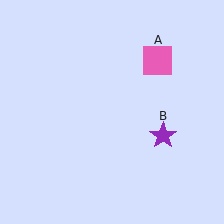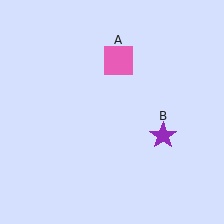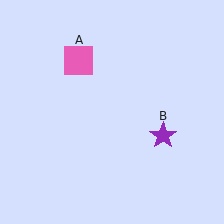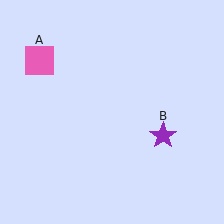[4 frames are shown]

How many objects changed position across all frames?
1 object changed position: pink square (object A).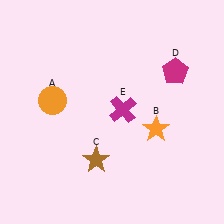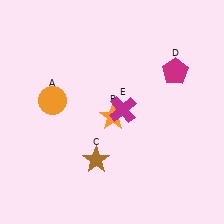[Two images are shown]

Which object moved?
The orange star (B) moved left.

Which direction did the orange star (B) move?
The orange star (B) moved left.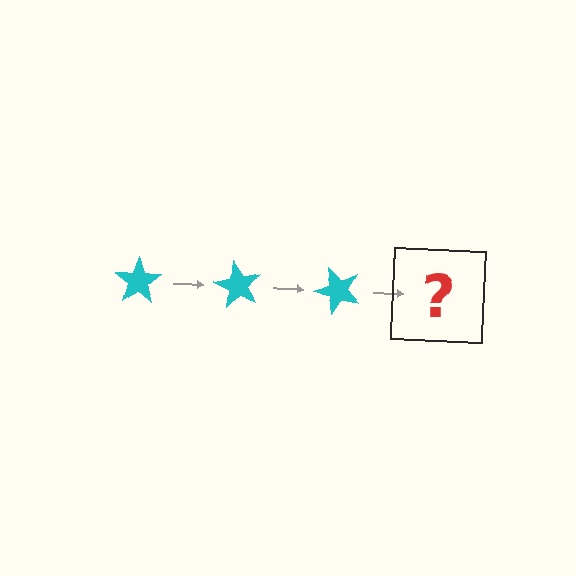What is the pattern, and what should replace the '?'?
The pattern is that the star rotates 60 degrees each step. The '?' should be a cyan star rotated 180 degrees.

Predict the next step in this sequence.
The next step is a cyan star rotated 180 degrees.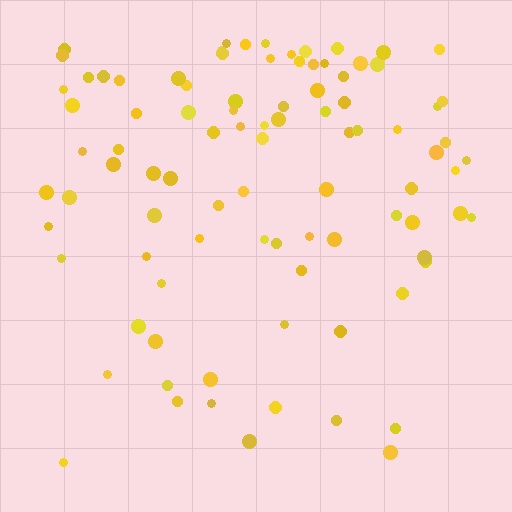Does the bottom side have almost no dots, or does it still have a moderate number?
Still a moderate number, just noticeably fewer than the top.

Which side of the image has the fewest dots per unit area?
The bottom.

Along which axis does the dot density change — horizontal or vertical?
Vertical.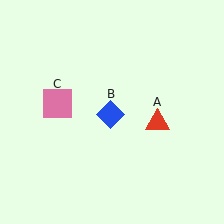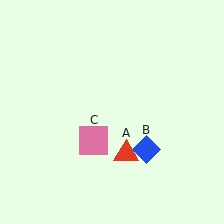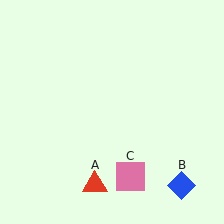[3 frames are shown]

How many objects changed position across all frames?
3 objects changed position: red triangle (object A), blue diamond (object B), pink square (object C).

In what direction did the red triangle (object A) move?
The red triangle (object A) moved down and to the left.